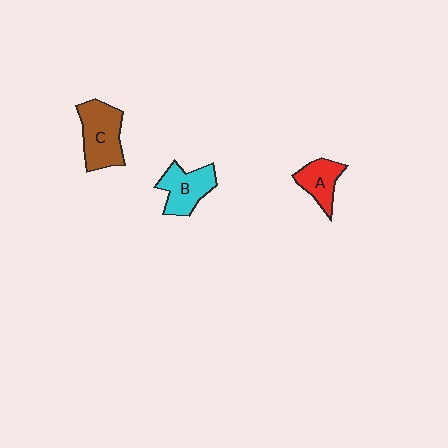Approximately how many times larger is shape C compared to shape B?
Approximately 1.2 times.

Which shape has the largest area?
Shape C (brown).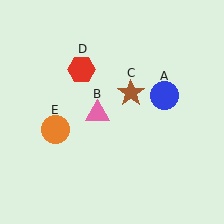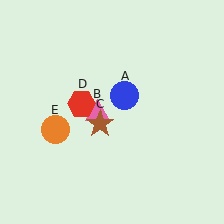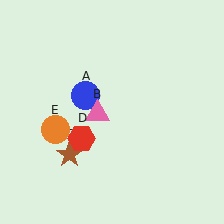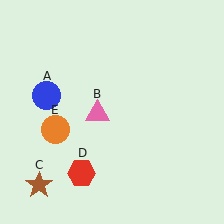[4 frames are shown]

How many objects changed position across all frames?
3 objects changed position: blue circle (object A), brown star (object C), red hexagon (object D).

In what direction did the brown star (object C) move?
The brown star (object C) moved down and to the left.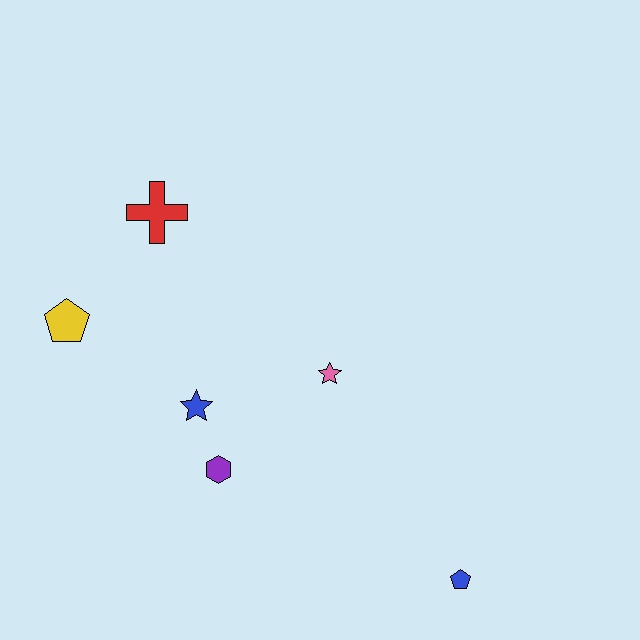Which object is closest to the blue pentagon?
The pink star is closest to the blue pentagon.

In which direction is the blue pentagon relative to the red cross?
The blue pentagon is below the red cross.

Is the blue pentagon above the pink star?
No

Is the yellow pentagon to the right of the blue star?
No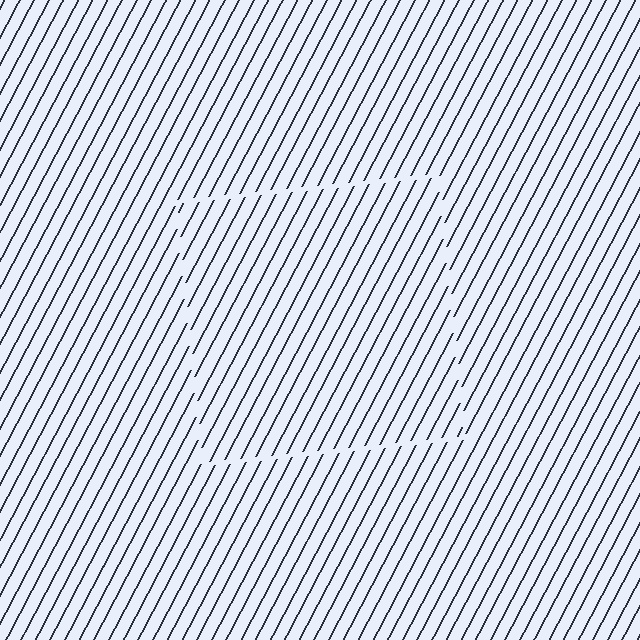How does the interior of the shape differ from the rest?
The interior of the shape contains the same grating, shifted by half a period — the contour is defined by the phase discontinuity where line-ends from the inner and outer gratings abut.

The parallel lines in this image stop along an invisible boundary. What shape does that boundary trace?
An illusory square. The interior of the shape contains the same grating, shifted by half a period — the contour is defined by the phase discontinuity where line-ends from the inner and outer gratings abut.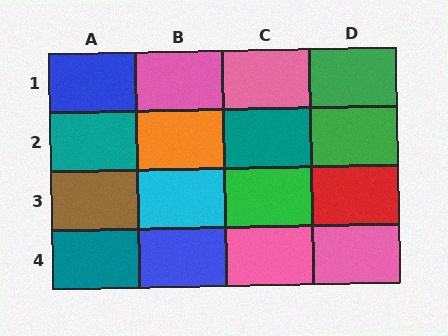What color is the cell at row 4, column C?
Pink.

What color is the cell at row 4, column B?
Blue.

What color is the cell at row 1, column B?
Pink.